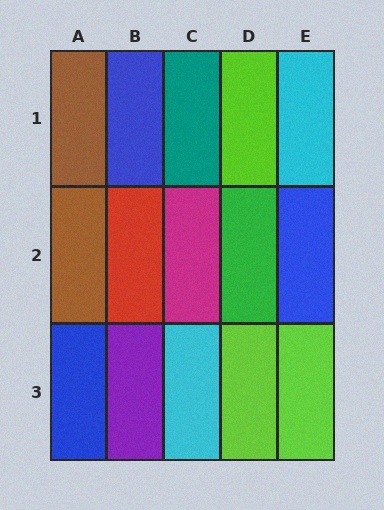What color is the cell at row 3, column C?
Cyan.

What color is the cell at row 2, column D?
Green.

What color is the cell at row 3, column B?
Purple.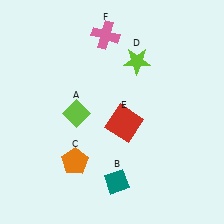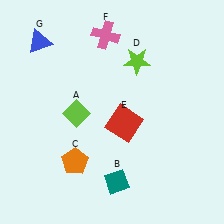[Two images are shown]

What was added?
A blue triangle (G) was added in Image 2.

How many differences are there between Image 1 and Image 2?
There is 1 difference between the two images.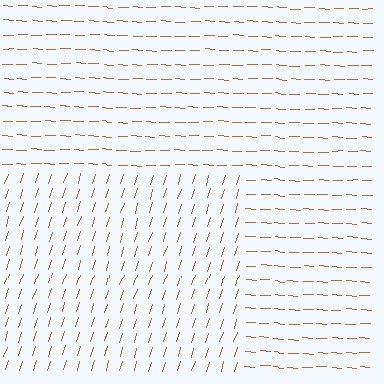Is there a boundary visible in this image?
Yes, there is a texture boundary formed by a change in line orientation.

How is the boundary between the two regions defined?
The boundary is defined purely by a change in line orientation (approximately 75 degrees difference). All lines are the same color and thickness.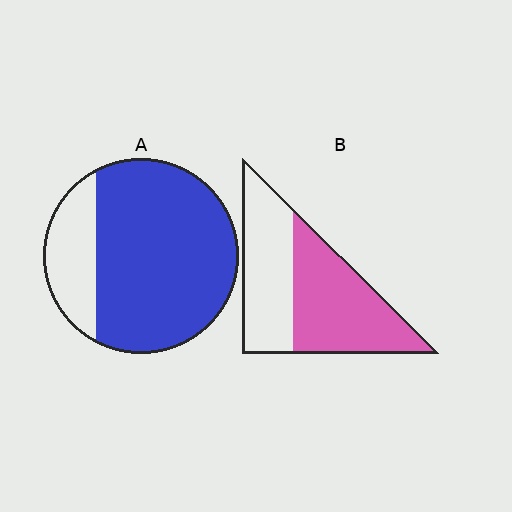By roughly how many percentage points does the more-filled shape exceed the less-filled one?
By roughly 25 percentage points (A over B).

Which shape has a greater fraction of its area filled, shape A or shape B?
Shape A.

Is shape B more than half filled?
Yes.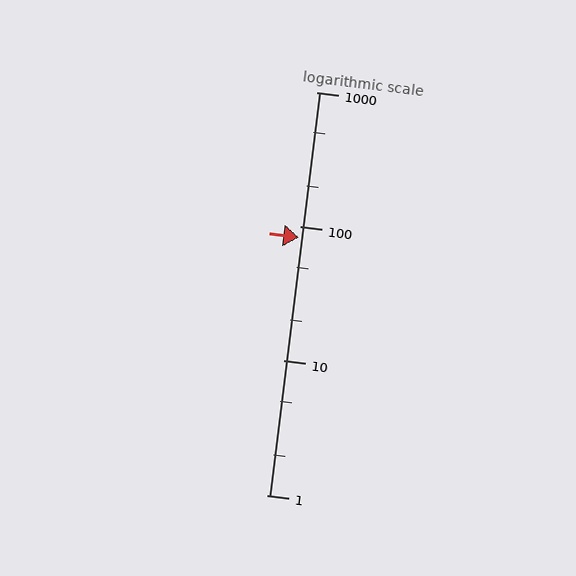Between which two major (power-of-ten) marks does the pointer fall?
The pointer is between 10 and 100.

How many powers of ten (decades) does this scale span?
The scale spans 3 decades, from 1 to 1000.